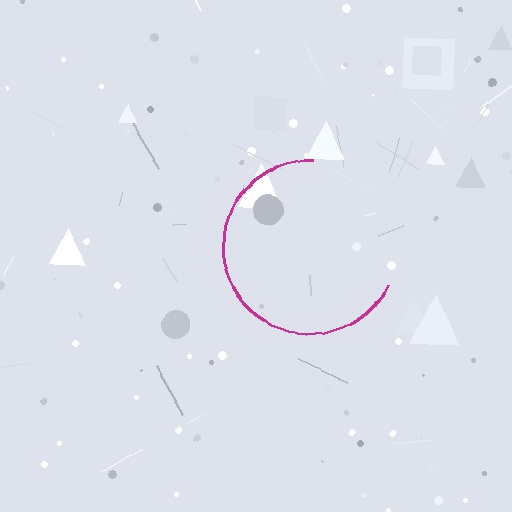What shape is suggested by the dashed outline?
The dashed outline suggests a circle.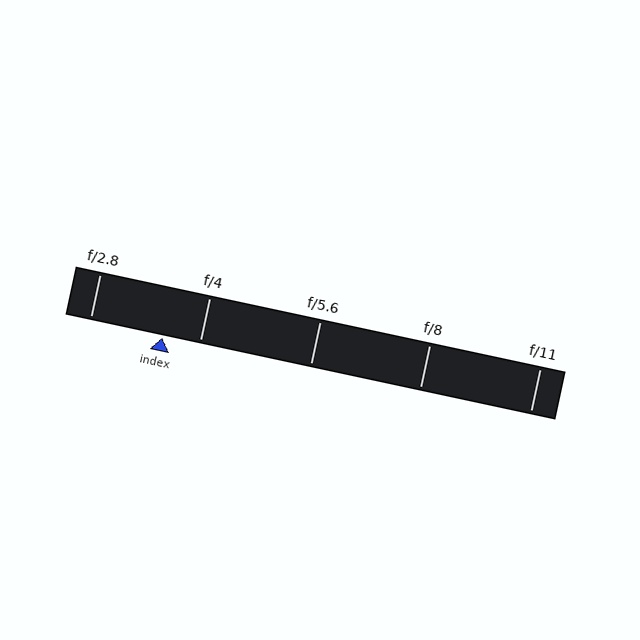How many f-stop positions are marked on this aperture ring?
There are 5 f-stop positions marked.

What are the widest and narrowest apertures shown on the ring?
The widest aperture shown is f/2.8 and the narrowest is f/11.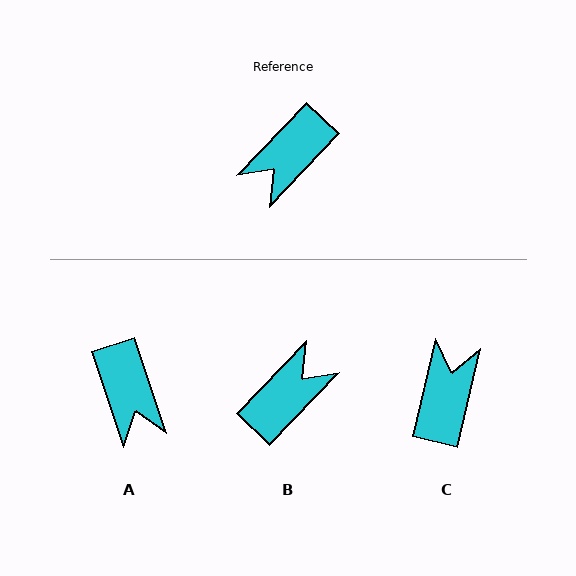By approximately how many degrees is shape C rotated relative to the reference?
Approximately 149 degrees clockwise.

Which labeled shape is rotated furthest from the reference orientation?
B, about 180 degrees away.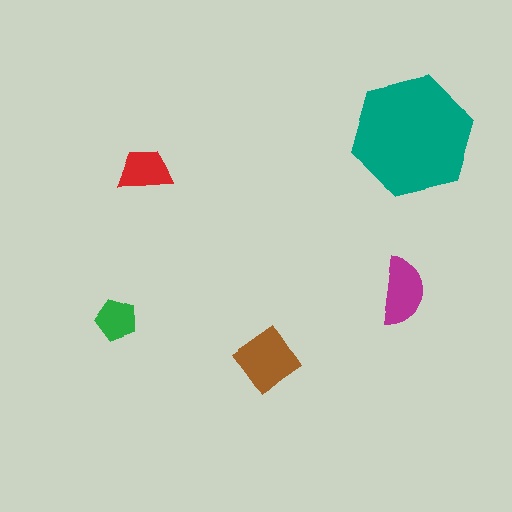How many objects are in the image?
There are 5 objects in the image.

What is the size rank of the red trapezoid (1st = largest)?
4th.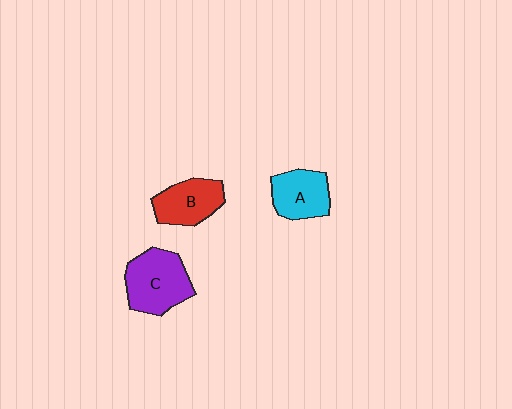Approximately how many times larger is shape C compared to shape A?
Approximately 1.3 times.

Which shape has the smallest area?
Shape A (cyan).